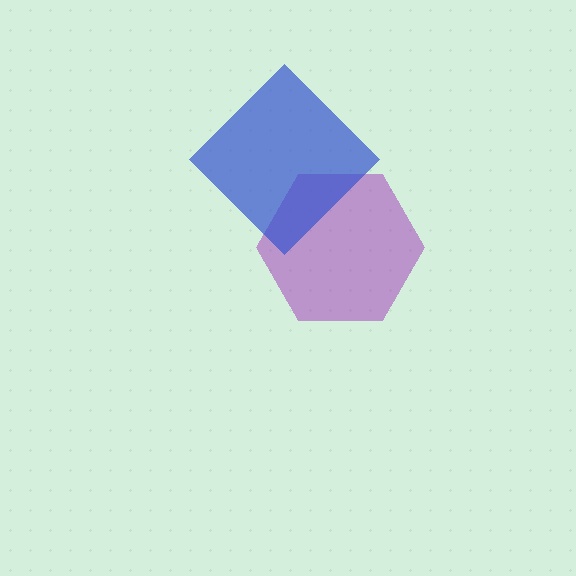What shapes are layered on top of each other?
The layered shapes are: a purple hexagon, a blue diamond.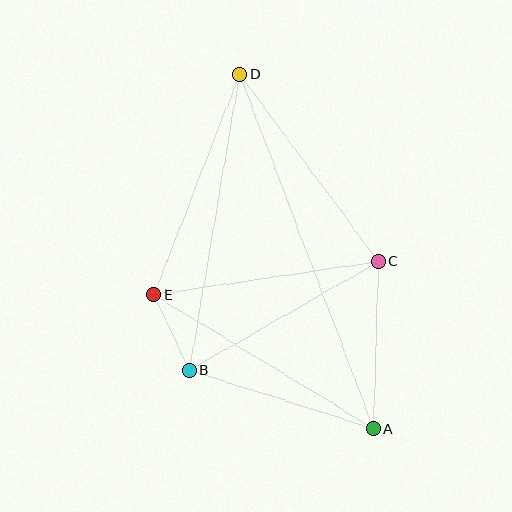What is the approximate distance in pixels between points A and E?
The distance between A and E is approximately 257 pixels.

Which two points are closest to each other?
Points B and E are closest to each other.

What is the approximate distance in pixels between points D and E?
The distance between D and E is approximately 237 pixels.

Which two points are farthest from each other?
Points A and D are farthest from each other.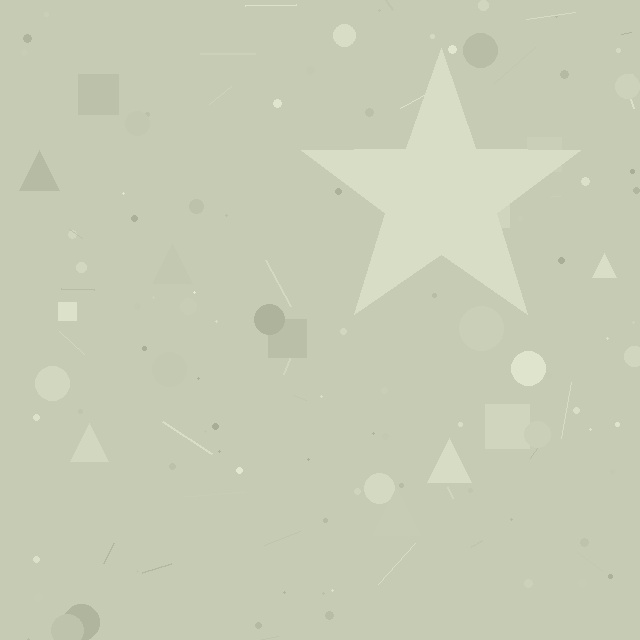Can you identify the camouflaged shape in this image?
The camouflaged shape is a star.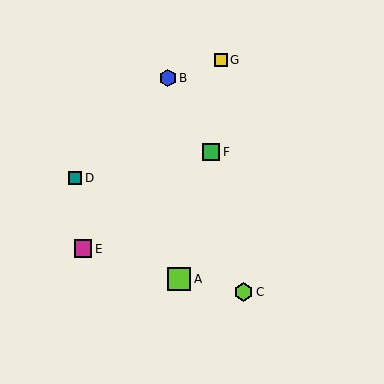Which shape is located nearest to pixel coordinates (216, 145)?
The green square (labeled F) at (211, 152) is nearest to that location.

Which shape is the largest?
The lime square (labeled A) is the largest.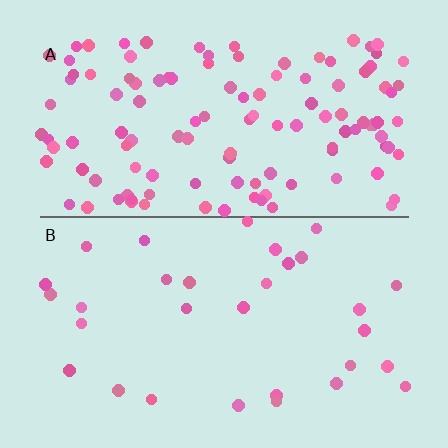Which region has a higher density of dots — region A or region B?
A (the top).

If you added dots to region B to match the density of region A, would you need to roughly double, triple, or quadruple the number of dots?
Approximately quadruple.